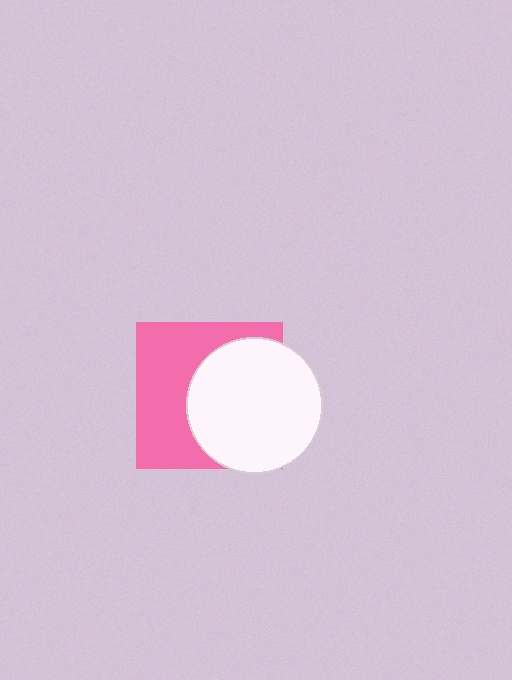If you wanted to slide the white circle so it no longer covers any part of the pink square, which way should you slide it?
Slide it right — that is the most direct way to separate the two shapes.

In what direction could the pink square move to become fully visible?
The pink square could move left. That would shift it out from behind the white circle entirely.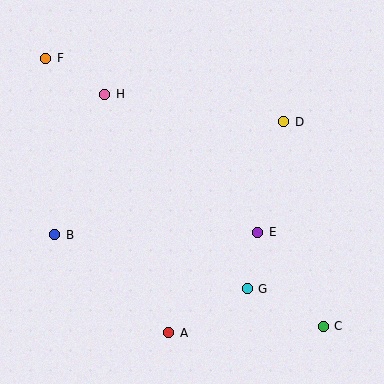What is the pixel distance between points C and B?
The distance between C and B is 283 pixels.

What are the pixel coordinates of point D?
Point D is at (284, 122).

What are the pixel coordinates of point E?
Point E is at (258, 232).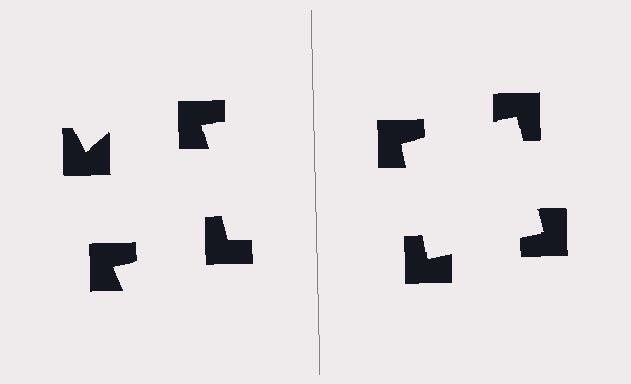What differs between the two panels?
The notched squares are positioned identically on both sides; only the wedge orientations differ. On the right they align to a square; on the left they are misaligned.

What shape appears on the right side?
An illusory square.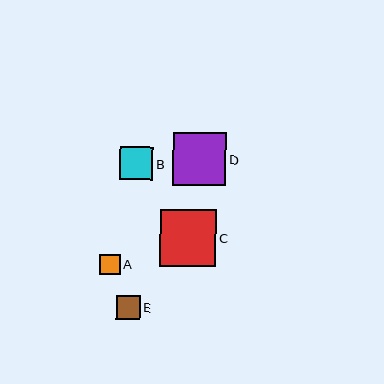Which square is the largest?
Square C is the largest with a size of approximately 57 pixels.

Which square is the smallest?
Square A is the smallest with a size of approximately 20 pixels.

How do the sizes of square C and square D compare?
Square C and square D are approximately the same size.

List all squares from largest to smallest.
From largest to smallest: C, D, B, E, A.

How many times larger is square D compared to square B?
Square D is approximately 1.6 times the size of square B.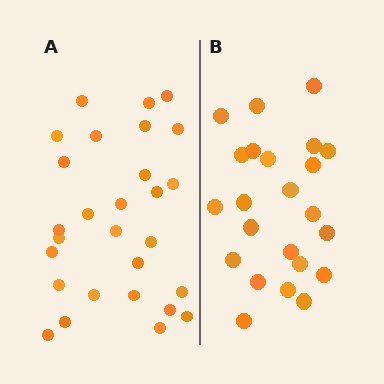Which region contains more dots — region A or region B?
Region A (the left region) has more dots.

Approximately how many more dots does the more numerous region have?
Region A has about 5 more dots than region B.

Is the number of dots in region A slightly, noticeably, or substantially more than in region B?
Region A has only slightly more — the two regions are fairly close. The ratio is roughly 1.2 to 1.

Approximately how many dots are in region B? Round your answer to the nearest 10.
About 20 dots. (The exact count is 23, which rounds to 20.)